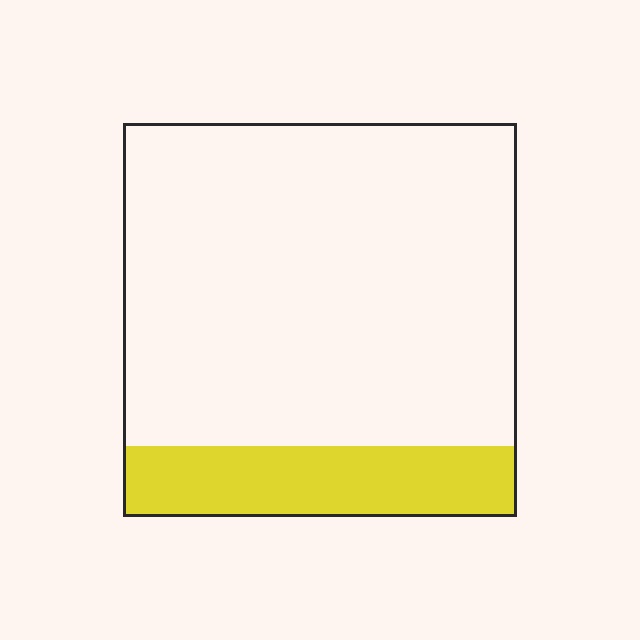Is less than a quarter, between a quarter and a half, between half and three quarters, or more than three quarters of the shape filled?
Less than a quarter.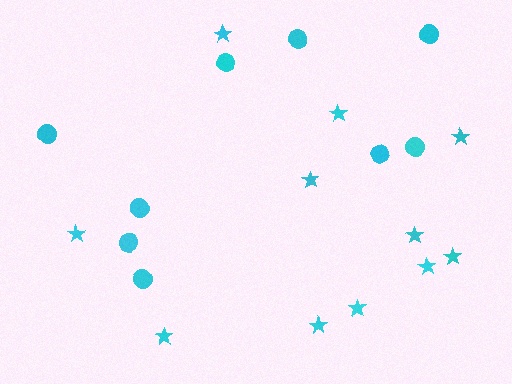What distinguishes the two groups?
There are 2 groups: one group of circles (9) and one group of stars (11).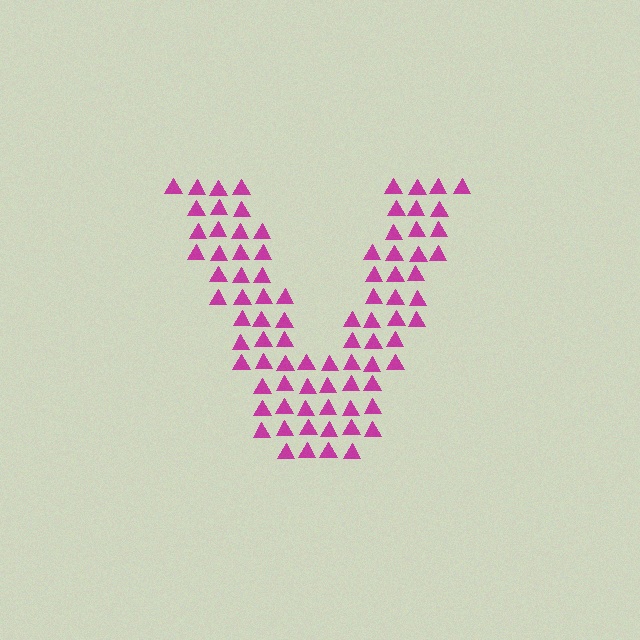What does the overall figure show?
The overall figure shows the letter V.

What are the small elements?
The small elements are triangles.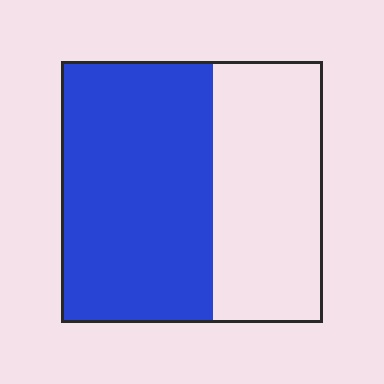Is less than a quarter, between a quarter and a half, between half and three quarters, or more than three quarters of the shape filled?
Between half and three quarters.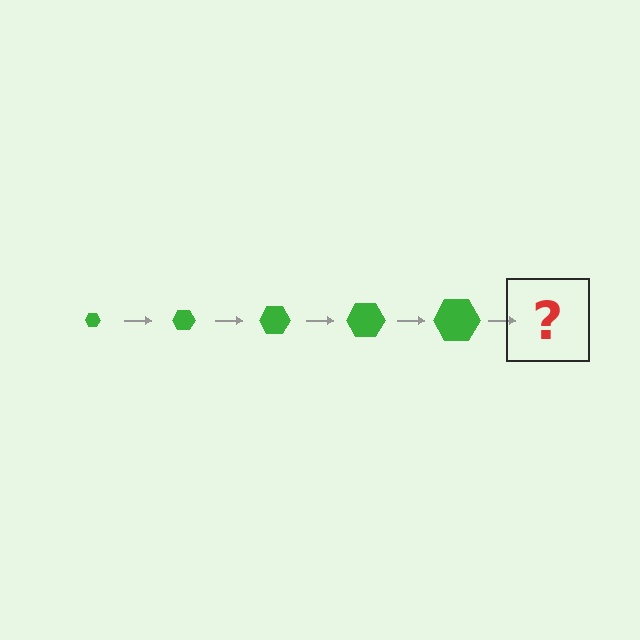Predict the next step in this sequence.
The next step is a green hexagon, larger than the previous one.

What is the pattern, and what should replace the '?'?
The pattern is that the hexagon gets progressively larger each step. The '?' should be a green hexagon, larger than the previous one.